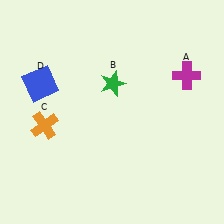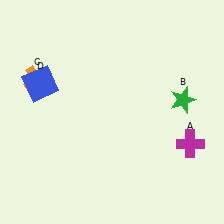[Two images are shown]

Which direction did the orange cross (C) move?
The orange cross (C) moved up.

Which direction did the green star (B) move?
The green star (B) moved right.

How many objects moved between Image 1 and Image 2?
3 objects moved between the two images.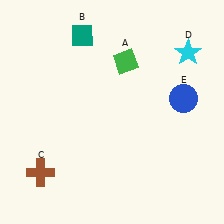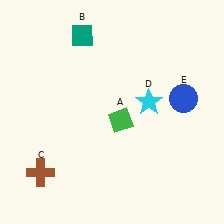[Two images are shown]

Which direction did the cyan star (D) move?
The cyan star (D) moved down.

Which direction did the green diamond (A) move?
The green diamond (A) moved down.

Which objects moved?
The objects that moved are: the green diamond (A), the cyan star (D).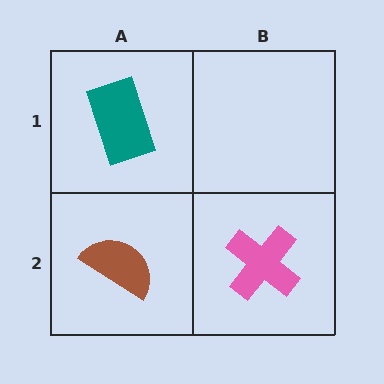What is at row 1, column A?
A teal rectangle.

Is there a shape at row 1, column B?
No, that cell is empty.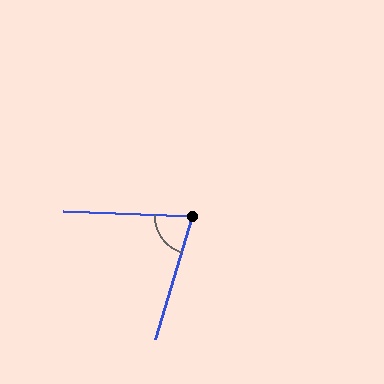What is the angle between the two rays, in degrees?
Approximately 75 degrees.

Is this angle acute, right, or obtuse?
It is acute.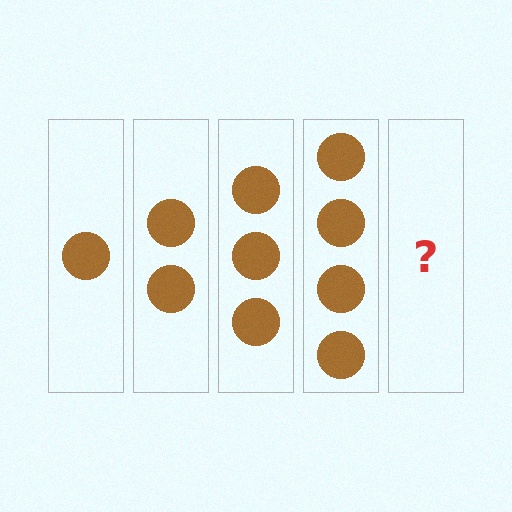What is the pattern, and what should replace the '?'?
The pattern is that each step adds one more circle. The '?' should be 5 circles.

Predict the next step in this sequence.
The next step is 5 circles.